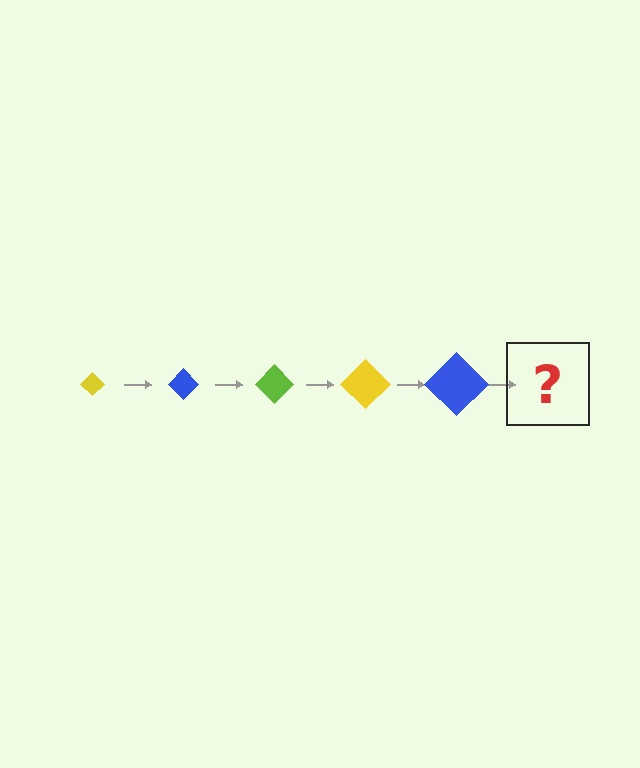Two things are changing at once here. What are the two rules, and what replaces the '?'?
The two rules are that the diamond grows larger each step and the color cycles through yellow, blue, and lime. The '?' should be a lime diamond, larger than the previous one.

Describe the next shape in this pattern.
It should be a lime diamond, larger than the previous one.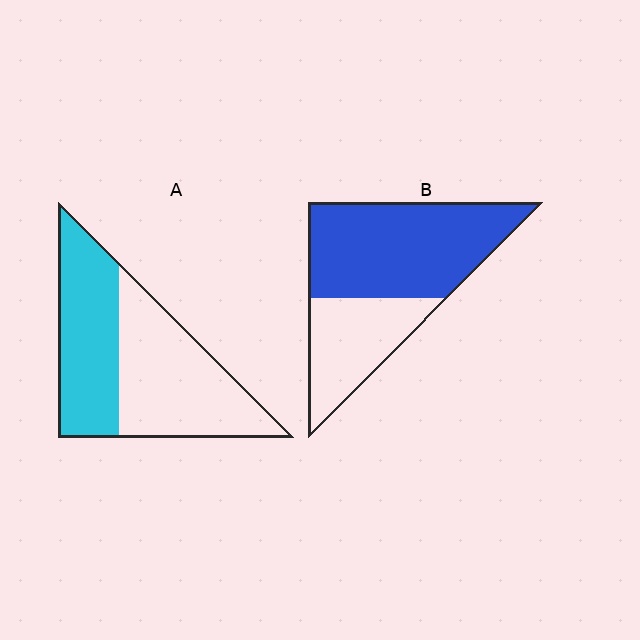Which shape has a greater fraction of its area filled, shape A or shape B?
Shape B.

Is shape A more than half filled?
No.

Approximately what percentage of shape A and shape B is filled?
A is approximately 45% and B is approximately 65%.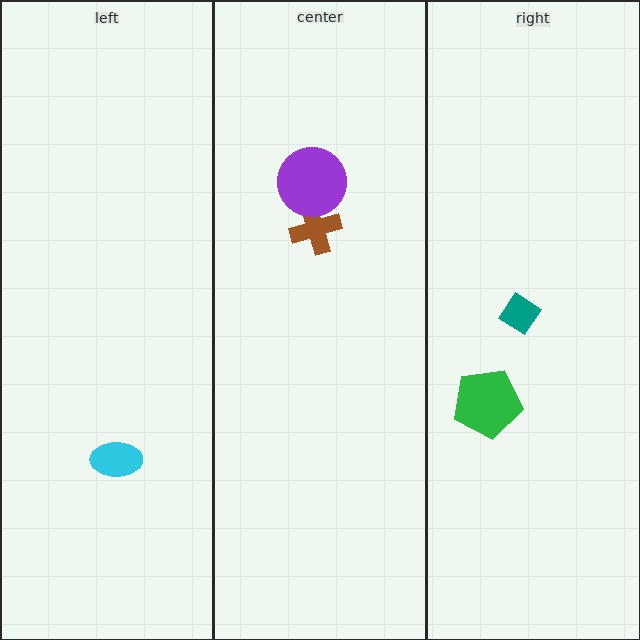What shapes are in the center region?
The brown cross, the purple circle.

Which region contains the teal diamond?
The right region.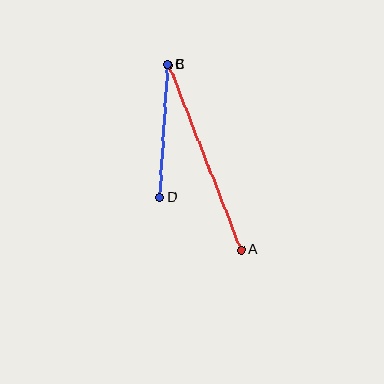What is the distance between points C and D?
The distance is approximately 133 pixels.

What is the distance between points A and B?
The distance is approximately 199 pixels.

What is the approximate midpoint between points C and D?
The midpoint is at approximately (164, 131) pixels.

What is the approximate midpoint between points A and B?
The midpoint is at approximately (205, 157) pixels.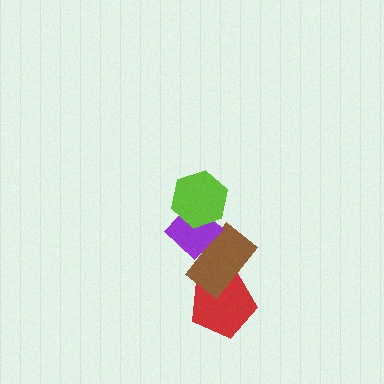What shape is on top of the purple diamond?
The lime hexagon is on top of the purple diamond.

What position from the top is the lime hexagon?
The lime hexagon is 1st from the top.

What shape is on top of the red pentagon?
The brown rectangle is on top of the red pentagon.